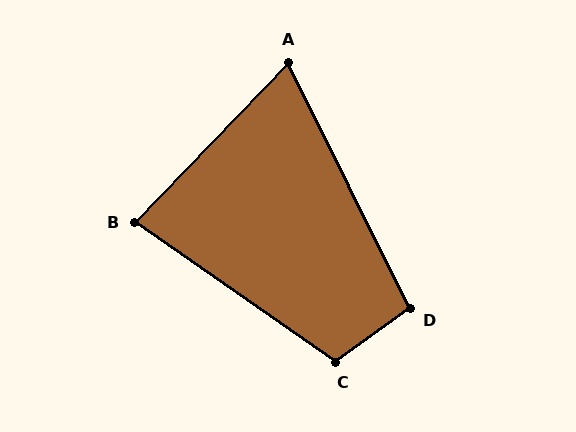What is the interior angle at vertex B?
Approximately 81 degrees (acute).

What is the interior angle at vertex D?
Approximately 99 degrees (obtuse).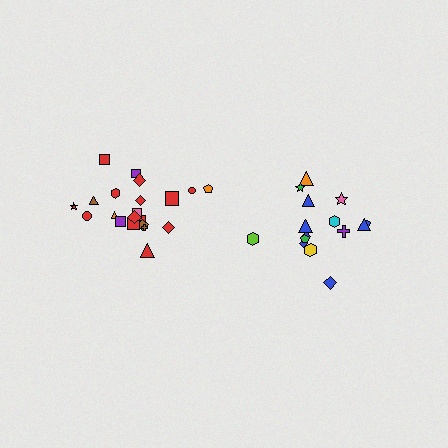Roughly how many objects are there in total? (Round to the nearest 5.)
Roughly 35 objects in total.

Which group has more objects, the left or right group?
The left group.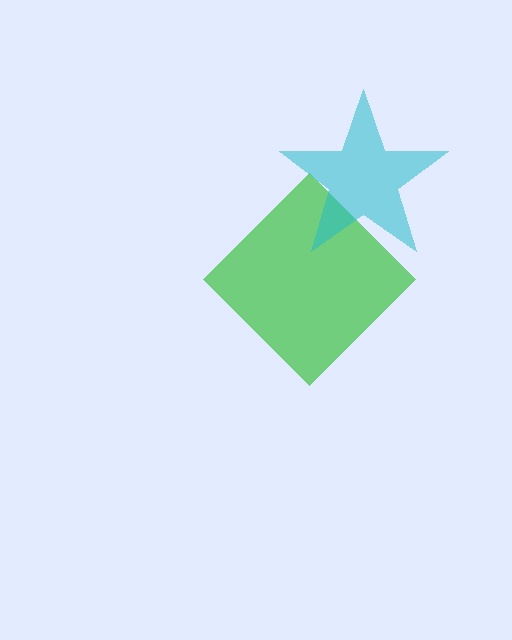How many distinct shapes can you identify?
There are 2 distinct shapes: a green diamond, a cyan star.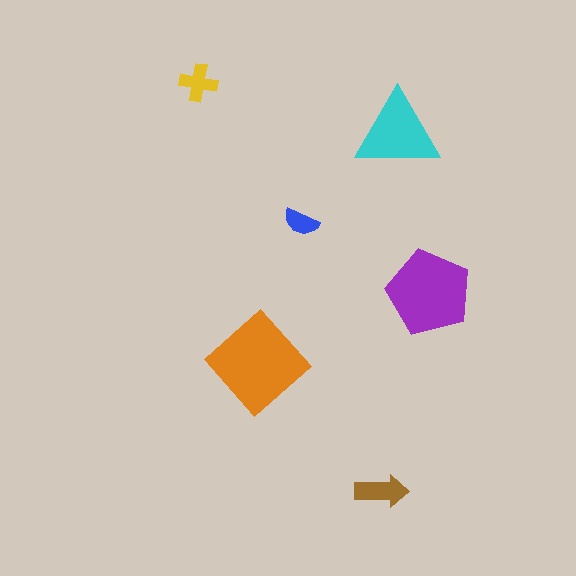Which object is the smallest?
The blue semicircle.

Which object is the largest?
The orange diamond.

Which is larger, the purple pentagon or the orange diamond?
The orange diamond.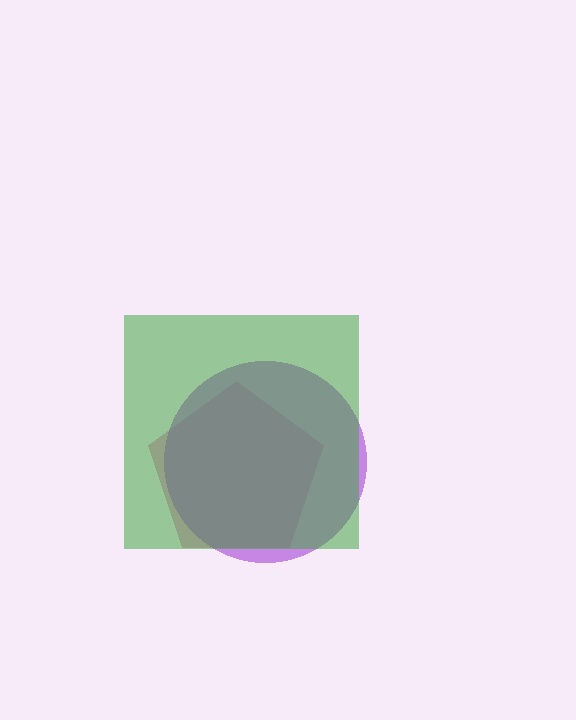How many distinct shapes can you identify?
There are 3 distinct shapes: a pink pentagon, a purple circle, a green square.